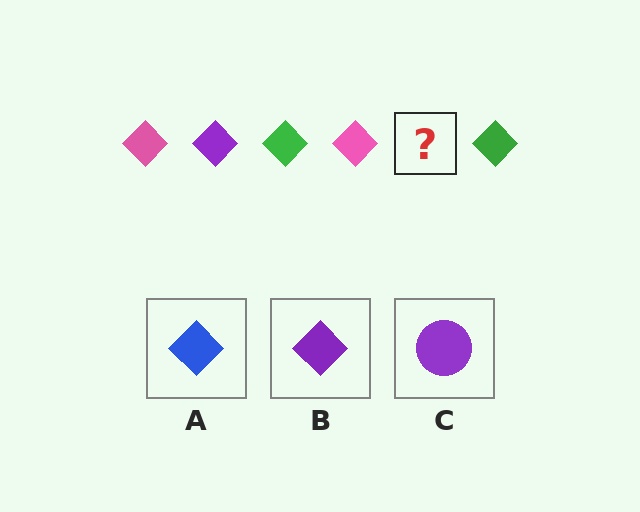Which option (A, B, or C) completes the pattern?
B.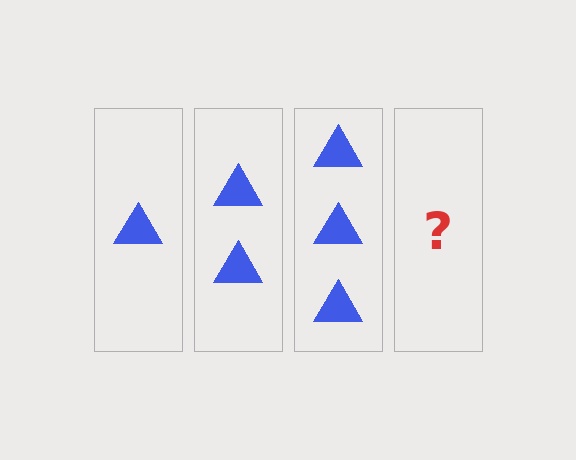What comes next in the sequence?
The next element should be 4 triangles.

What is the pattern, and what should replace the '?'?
The pattern is that each step adds one more triangle. The '?' should be 4 triangles.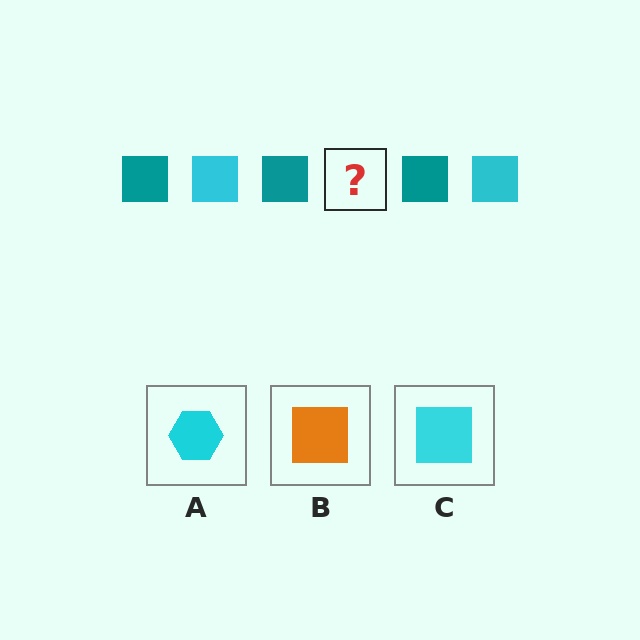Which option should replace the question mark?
Option C.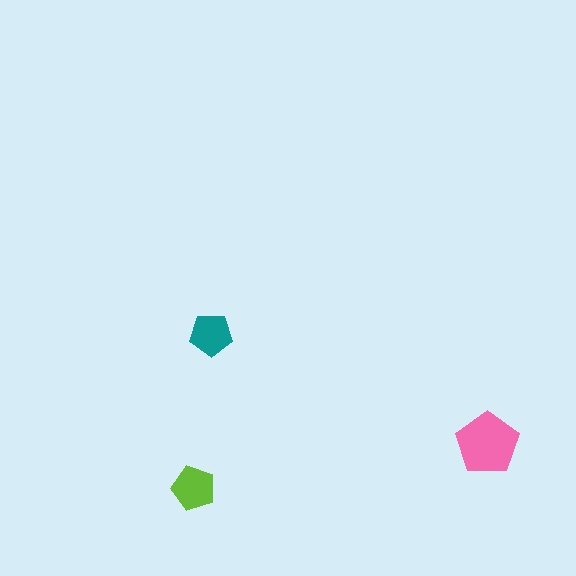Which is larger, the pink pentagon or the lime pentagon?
The pink one.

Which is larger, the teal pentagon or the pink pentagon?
The pink one.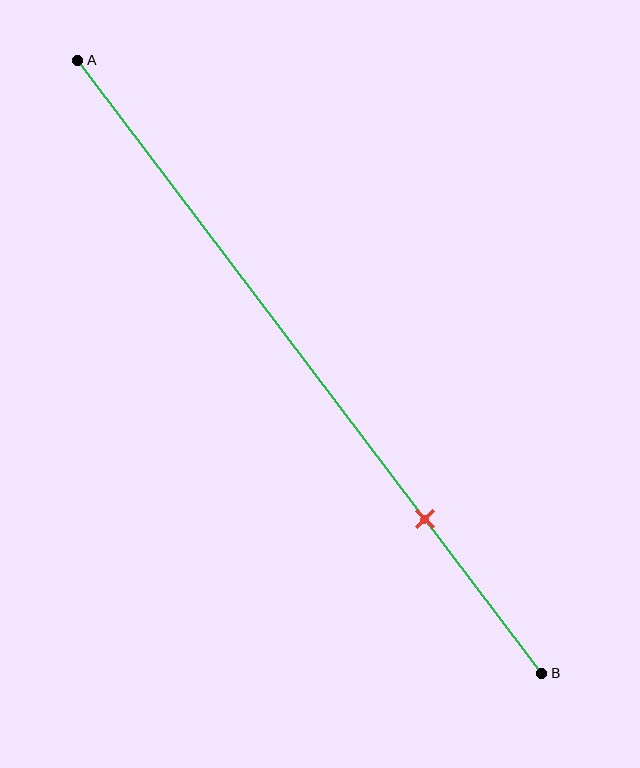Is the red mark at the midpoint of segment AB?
No, the mark is at about 75% from A, not at the 50% midpoint.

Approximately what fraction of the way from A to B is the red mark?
The red mark is approximately 75% of the way from A to B.